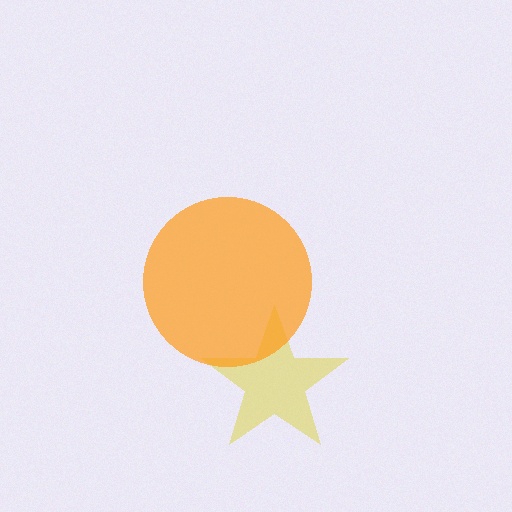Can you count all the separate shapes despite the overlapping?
Yes, there are 2 separate shapes.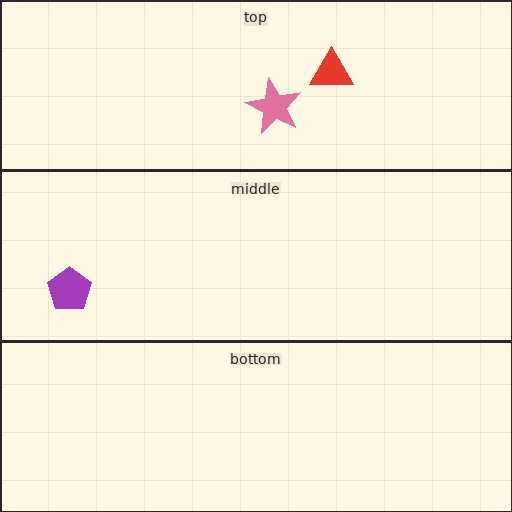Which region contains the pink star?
The top region.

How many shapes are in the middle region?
1.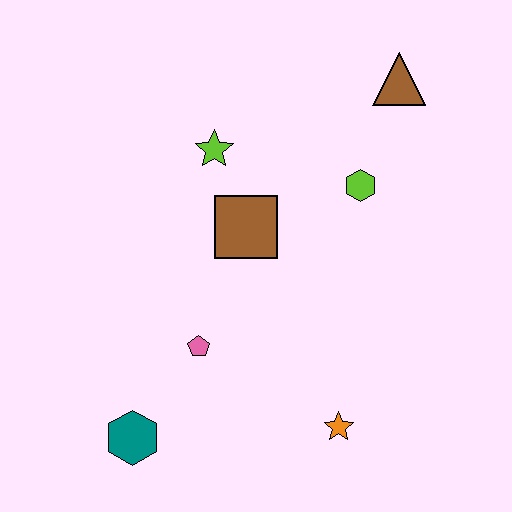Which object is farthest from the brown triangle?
The teal hexagon is farthest from the brown triangle.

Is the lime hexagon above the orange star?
Yes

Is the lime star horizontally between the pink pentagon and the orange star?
Yes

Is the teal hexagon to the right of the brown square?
No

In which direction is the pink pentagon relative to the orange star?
The pink pentagon is to the left of the orange star.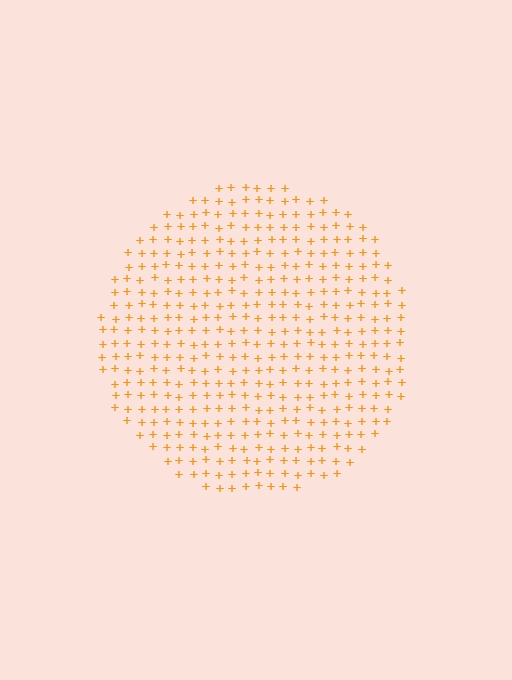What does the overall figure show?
The overall figure shows a circle.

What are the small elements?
The small elements are plus signs.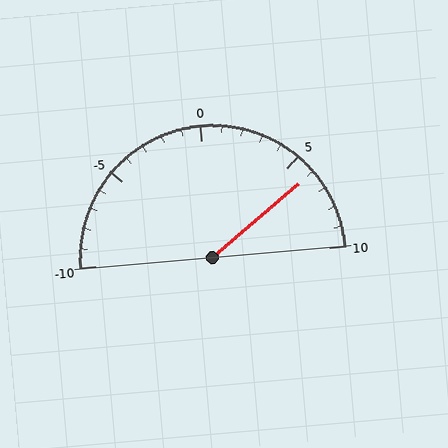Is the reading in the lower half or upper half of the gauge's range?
The reading is in the upper half of the range (-10 to 10).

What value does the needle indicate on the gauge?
The needle indicates approximately 6.